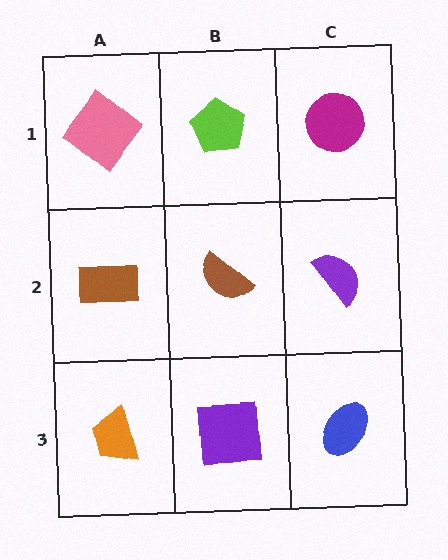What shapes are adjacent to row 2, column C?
A magenta circle (row 1, column C), a blue ellipse (row 3, column C), a brown semicircle (row 2, column B).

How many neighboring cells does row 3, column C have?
2.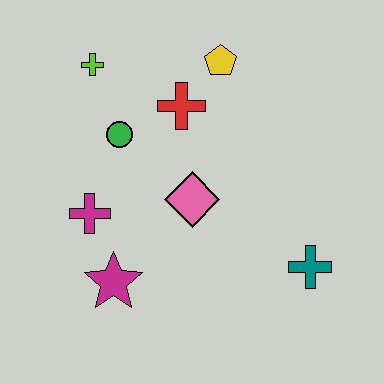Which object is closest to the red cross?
The yellow pentagon is closest to the red cross.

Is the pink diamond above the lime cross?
No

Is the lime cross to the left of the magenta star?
Yes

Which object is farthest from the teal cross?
The lime cross is farthest from the teal cross.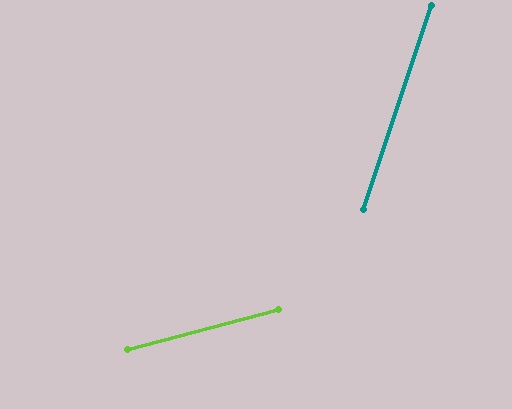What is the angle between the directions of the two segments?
Approximately 57 degrees.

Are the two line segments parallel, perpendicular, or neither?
Neither parallel nor perpendicular — they differ by about 57°.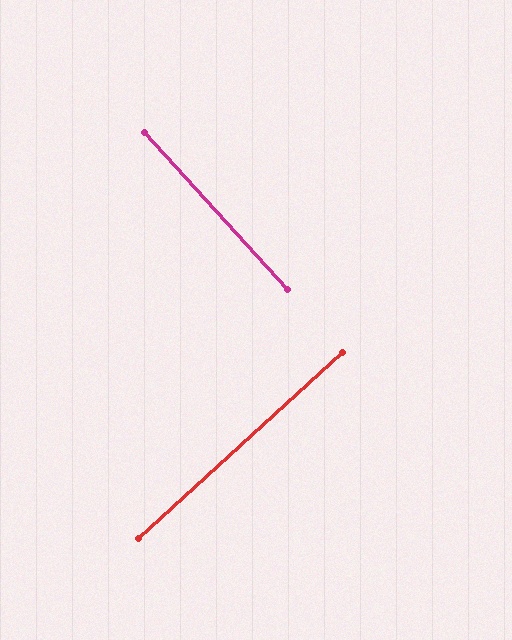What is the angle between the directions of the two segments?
Approximately 90 degrees.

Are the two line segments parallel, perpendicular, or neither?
Perpendicular — they meet at approximately 90°.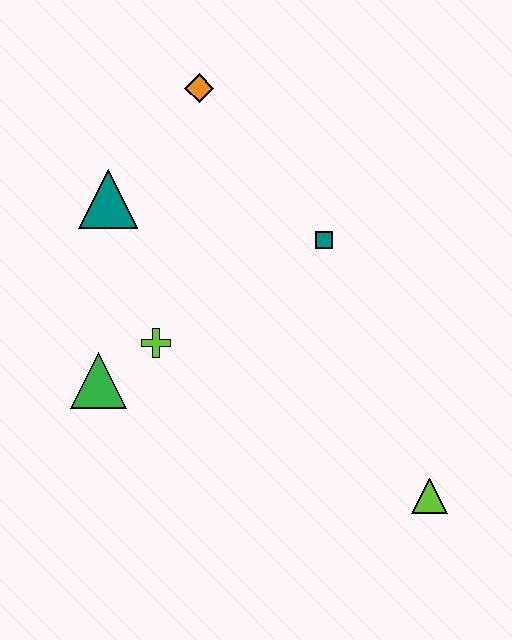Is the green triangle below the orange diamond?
Yes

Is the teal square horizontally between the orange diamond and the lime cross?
No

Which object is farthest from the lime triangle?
The orange diamond is farthest from the lime triangle.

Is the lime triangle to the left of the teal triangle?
No